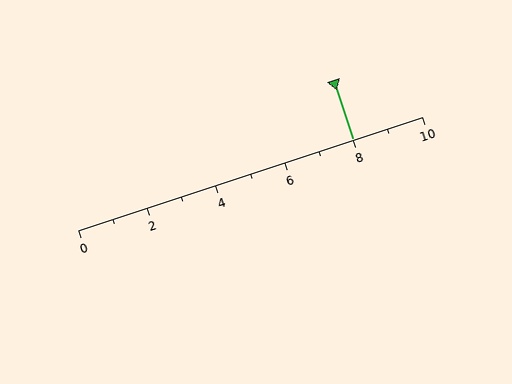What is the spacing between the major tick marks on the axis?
The major ticks are spaced 2 apart.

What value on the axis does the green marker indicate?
The marker indicates approximately 8.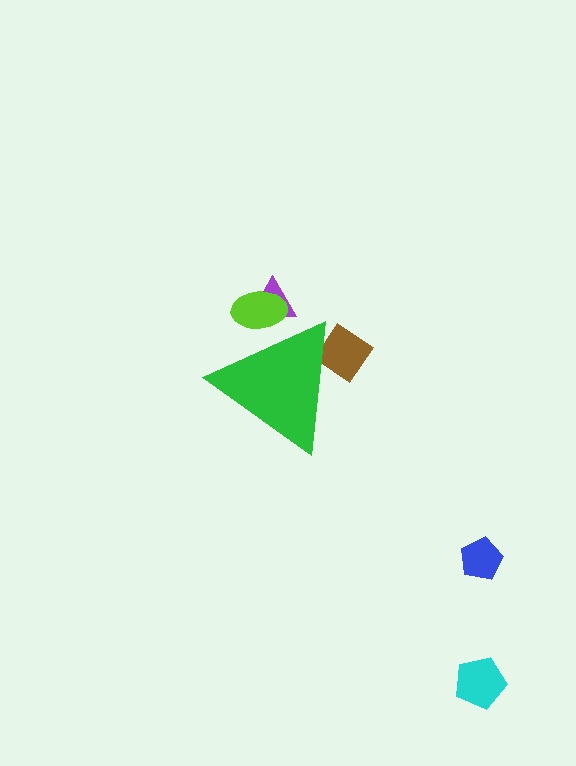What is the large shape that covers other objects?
A green triangle.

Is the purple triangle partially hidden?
Yes, the purple triangle is partially hidden behind the green triangle.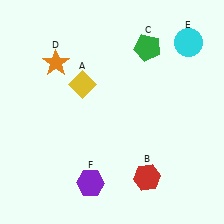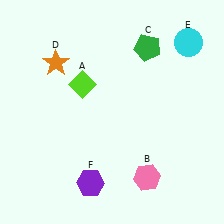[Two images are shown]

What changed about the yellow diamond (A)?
In Image 1, A is yellow. In Image 2, it changed to lime.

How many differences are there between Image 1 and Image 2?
There are 2 differences between the two images.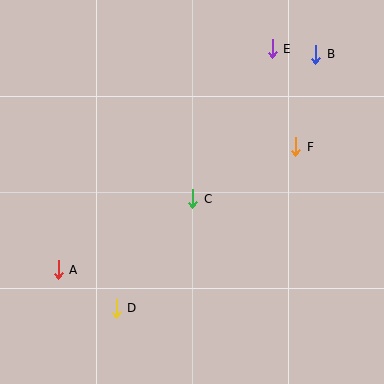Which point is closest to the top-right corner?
Point B is closest to the top-right corner.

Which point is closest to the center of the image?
Point C at (193, 199) is closest to the center.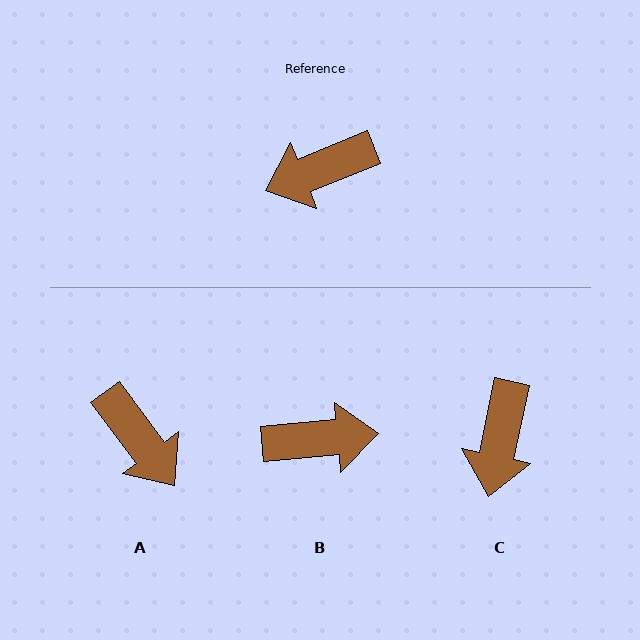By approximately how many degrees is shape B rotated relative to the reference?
Approximately 163 degrees counter-clockwise.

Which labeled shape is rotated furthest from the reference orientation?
B, about 163 degrees away.